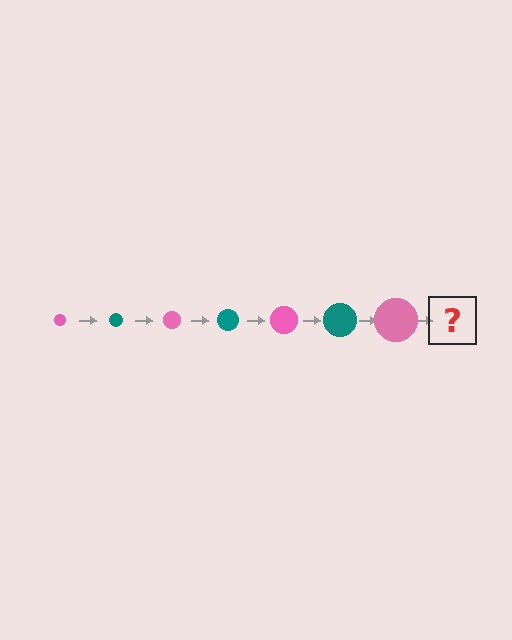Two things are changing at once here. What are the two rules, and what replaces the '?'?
The two rules are that the circle grows larger each step and the color cycles through pink and teal. The '?' should be a teal circle, larger than the previous one.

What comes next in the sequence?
The next element should be a teal circle, larger than the previous one.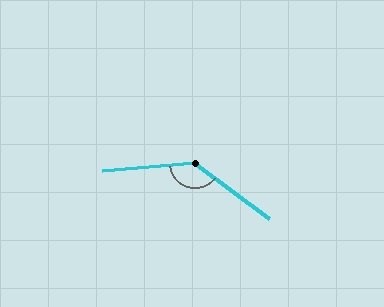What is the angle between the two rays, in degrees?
Approximately 138 degrees.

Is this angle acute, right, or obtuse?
It is obtuse.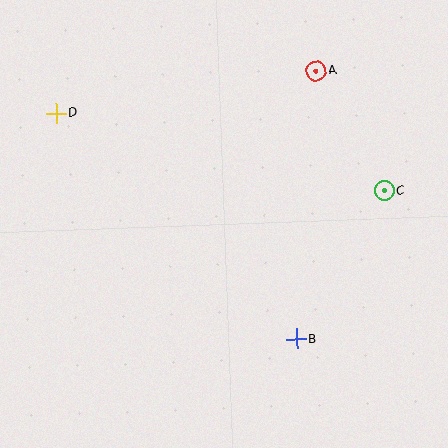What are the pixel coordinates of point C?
Point C is at (384, 191).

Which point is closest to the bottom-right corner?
Point B is closest to the bottom-right corner.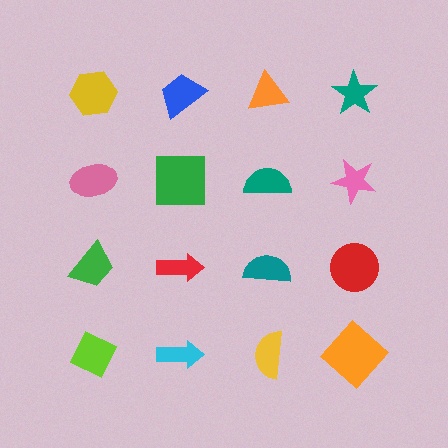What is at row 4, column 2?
A cyan arrow.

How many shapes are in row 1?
4 shapes.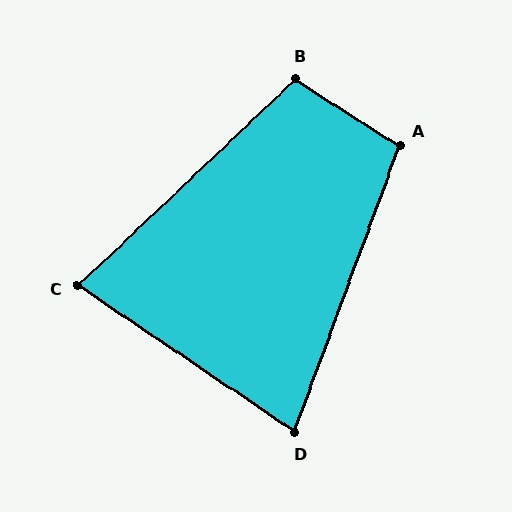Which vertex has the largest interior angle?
B, at approximately 104 degrees.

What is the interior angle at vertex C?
Approximately 78 degrees (acute).